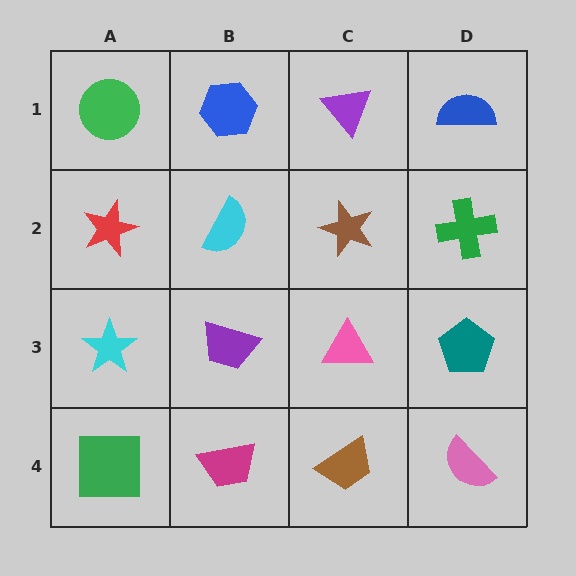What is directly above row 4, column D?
A teal pentagon.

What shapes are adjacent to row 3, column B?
A cyan semicircle (row 2, column B), a magenta trapezoid (row 4, column B), a cyan star (row 3, column A), a pink triangle (row 3, column C).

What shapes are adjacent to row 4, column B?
A purple trapezoid (row 3, column B), a green square (row 4, column A), a brown trapezoid (row 4, column C).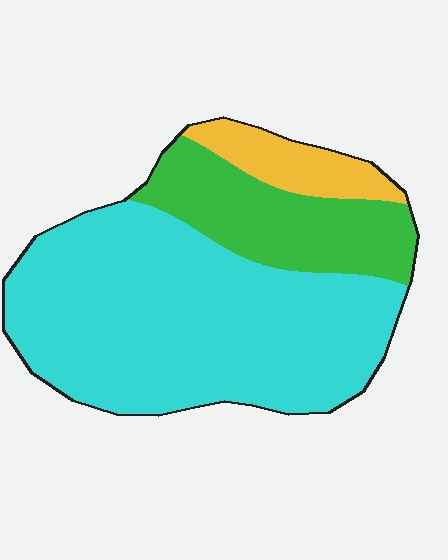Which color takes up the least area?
Yellow, at roughly 10%.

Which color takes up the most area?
Cyan, at roughly 65%.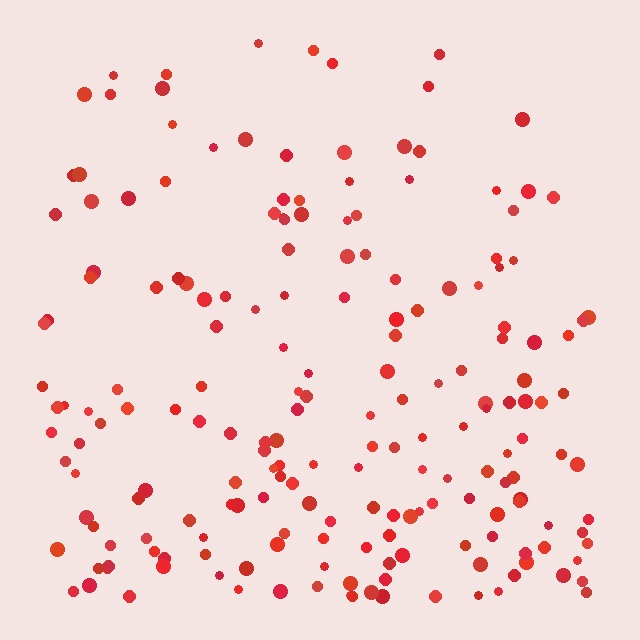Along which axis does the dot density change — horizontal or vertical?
Vertical.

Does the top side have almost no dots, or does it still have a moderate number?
Still a moderate number, just noticeably fewer than the bottom.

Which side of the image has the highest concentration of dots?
The bottom.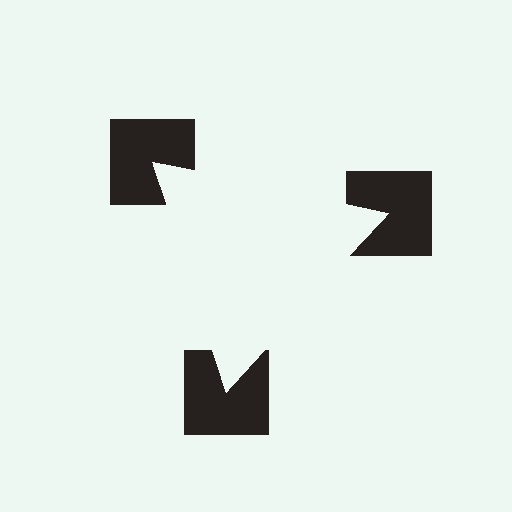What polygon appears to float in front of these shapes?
An illusory triangle — its edges are inferred from the aligned wedge cuts in the notched squares, not physically drawn.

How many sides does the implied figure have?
3 sides.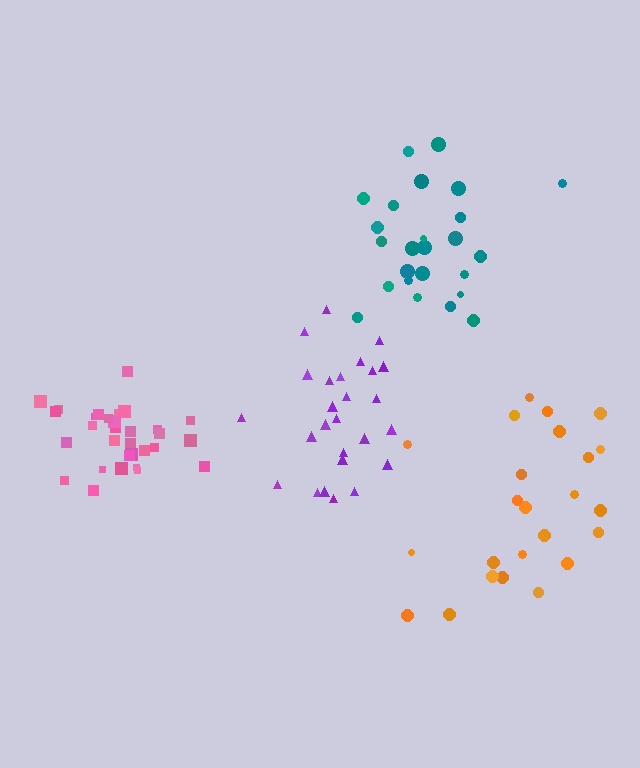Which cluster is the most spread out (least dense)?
Orange.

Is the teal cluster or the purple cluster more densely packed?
Purple.